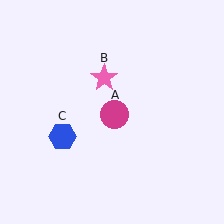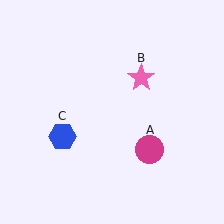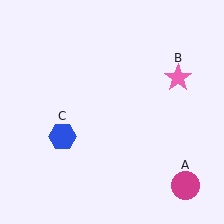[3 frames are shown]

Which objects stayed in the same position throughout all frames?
Blue hexagon (object C) remained stationary.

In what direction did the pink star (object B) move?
The pink star (object B) moved right.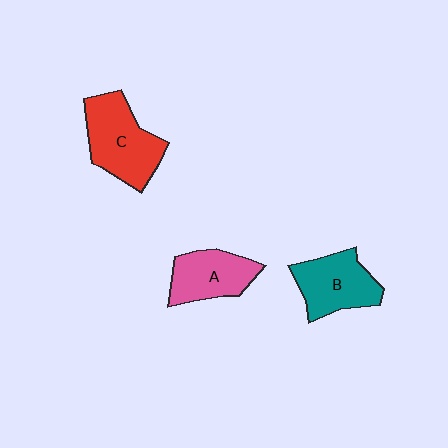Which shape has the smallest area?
Shape A (pink).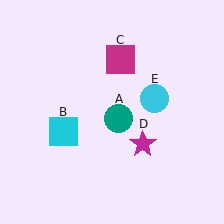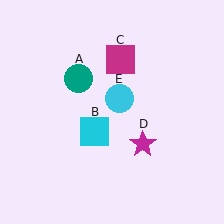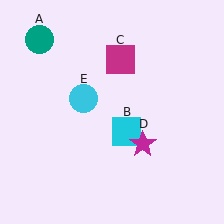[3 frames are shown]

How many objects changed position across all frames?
3 objects changed position: teal circle (object A), cyan square (object B), cyan circle (object E).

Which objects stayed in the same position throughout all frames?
Magenta square (object C) and magenta star (object D) remained stationary.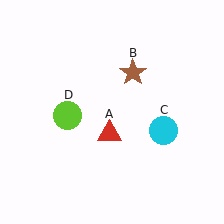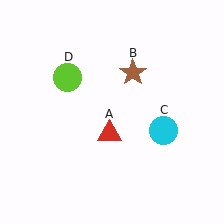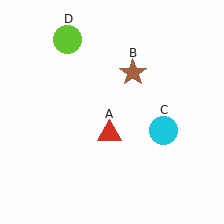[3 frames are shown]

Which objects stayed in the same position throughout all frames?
Red triangle (object A) and brown star (object B) and cyan circle (object C) remained stationary.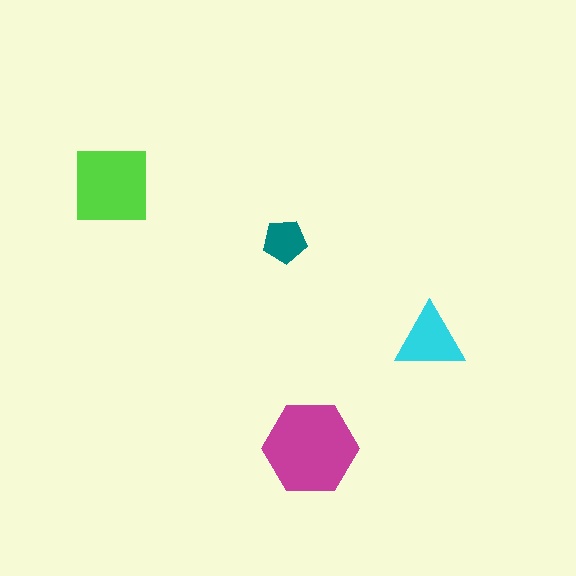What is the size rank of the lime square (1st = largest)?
2nd.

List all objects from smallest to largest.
The teal pentagon, the cyan triangle, the lime square, the magenta hexagon.